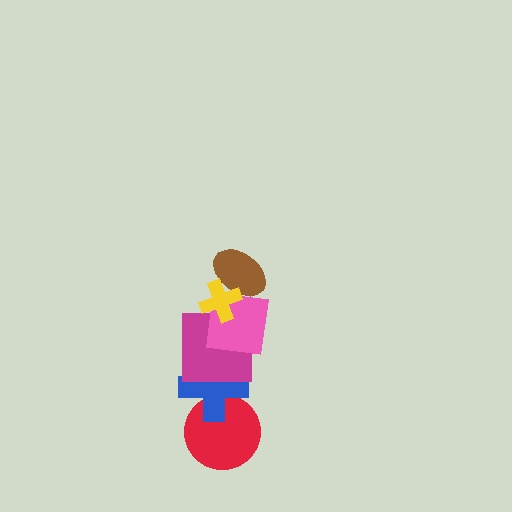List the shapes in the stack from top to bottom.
From top to bottom: the yellow cross, the brown ellipse, the pink square, the magenta square, the blue cross, the red circle.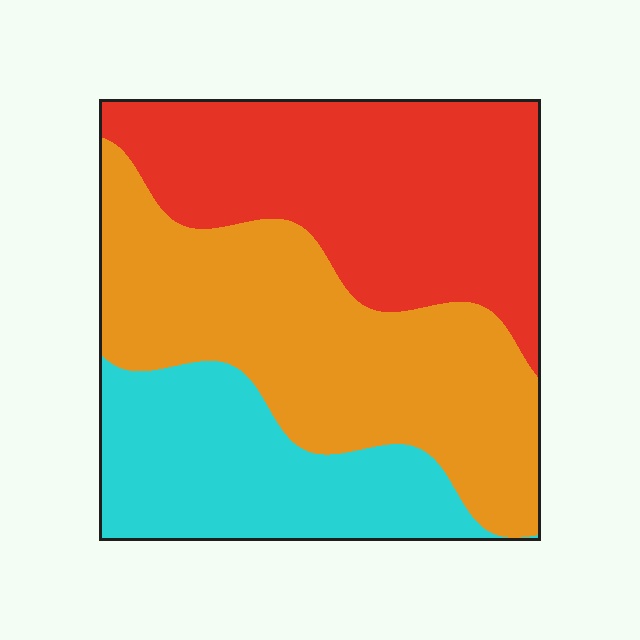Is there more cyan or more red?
Red.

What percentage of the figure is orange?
Orange takes up between a quarter and a half of the figure.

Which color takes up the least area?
Cyan, at roughly 25%.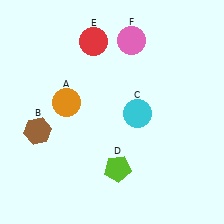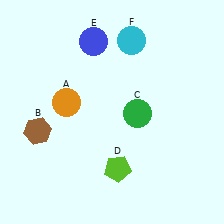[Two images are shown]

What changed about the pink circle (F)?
In Image 1, F is pink. In Image 2, it changed to cyan.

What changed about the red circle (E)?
In Image 1, E is red. In Image 2, it changed to blue.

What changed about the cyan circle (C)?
In Image 1, C is cyan. In Image 2, it changed to green.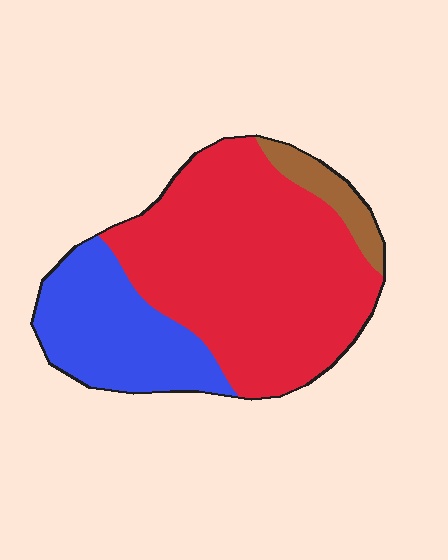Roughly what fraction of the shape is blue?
Blue covers around 25% of the shape.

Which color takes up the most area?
Red, at roughly 65%.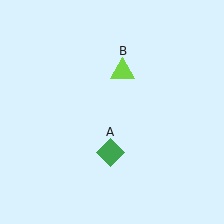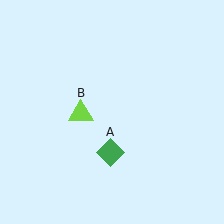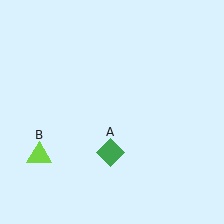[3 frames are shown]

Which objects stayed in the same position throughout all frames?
Green diamond (object A) remained stationary.